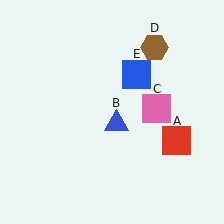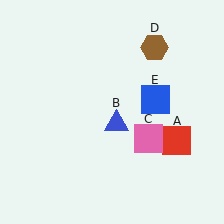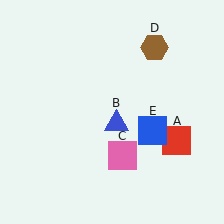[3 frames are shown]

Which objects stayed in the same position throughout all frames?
Red square (object A) and blue triangle (object B) and brown hexagon (object D) remained stationary.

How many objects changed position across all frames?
2 objects changed position: pink square (object C), blue square (object E).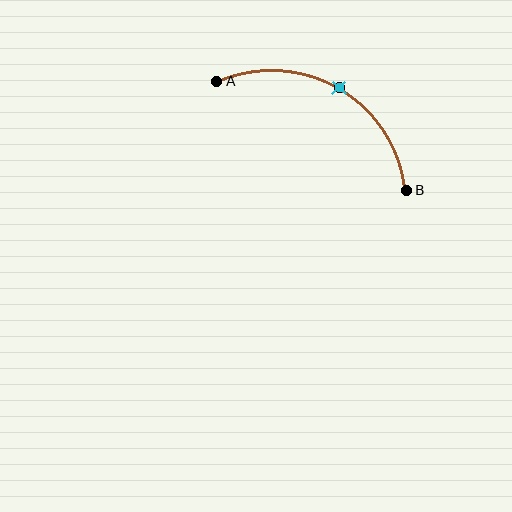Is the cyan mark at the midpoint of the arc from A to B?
Yes. The cyan mark lies on the arc at equal arc-length from both A and B — it is the arc midpoint.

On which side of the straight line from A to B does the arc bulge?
The arc bulges above the straight line connecting A and B.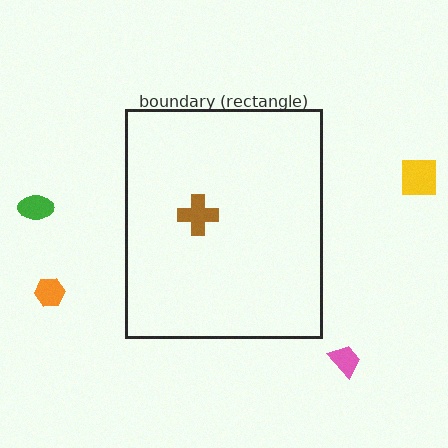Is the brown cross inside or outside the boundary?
Inside.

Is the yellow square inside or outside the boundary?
Outside.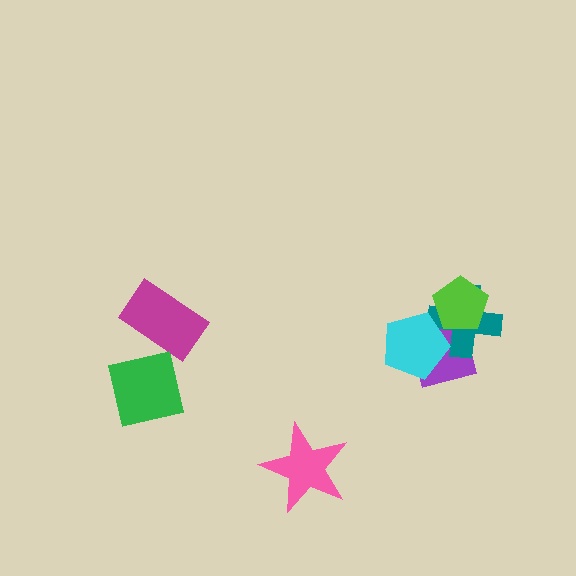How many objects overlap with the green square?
0 objects overlap with the green square.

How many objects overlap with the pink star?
0 objects overlap with the pink star.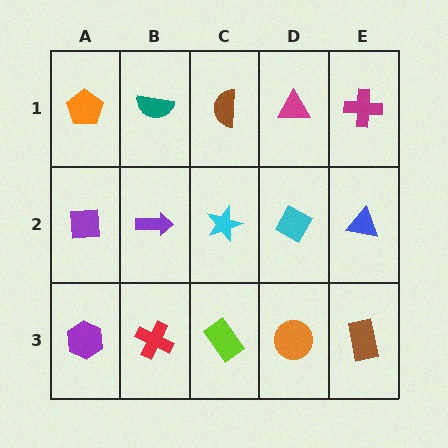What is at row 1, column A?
An orange pentagon.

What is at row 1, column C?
A brown semicircle.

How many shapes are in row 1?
5 shapes.